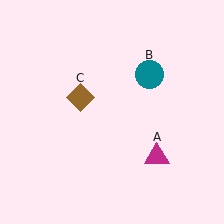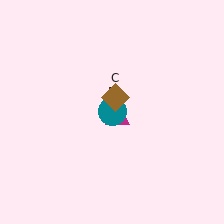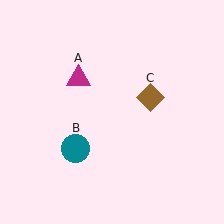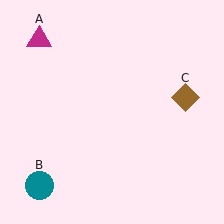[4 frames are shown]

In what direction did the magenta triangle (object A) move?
The magenta triangle (object A) moved up and to the left.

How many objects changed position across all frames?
3 objects changed position: magenta triangle (object A), teal circle (object B), brown diamond (object C).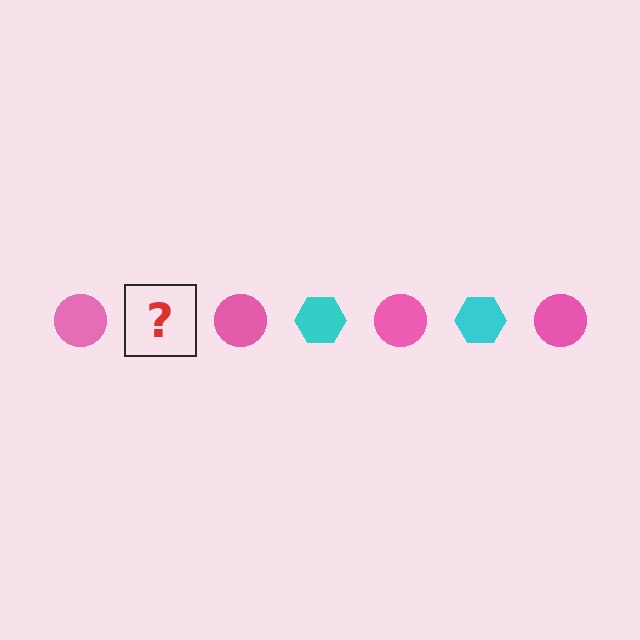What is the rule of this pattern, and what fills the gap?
The rule is that the pattern alternates between pink circle and cyan hexagon. The gap should be filled with a cyan hexagon.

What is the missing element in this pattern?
The missing element is a cyan hexagon.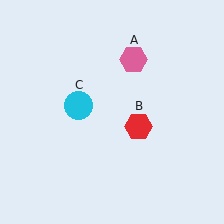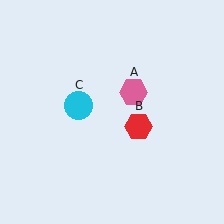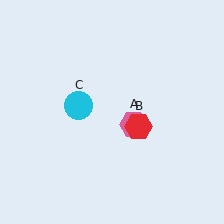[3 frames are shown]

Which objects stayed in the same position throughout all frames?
Red hexagon (object B) and cyan circle (object C) remained stationary.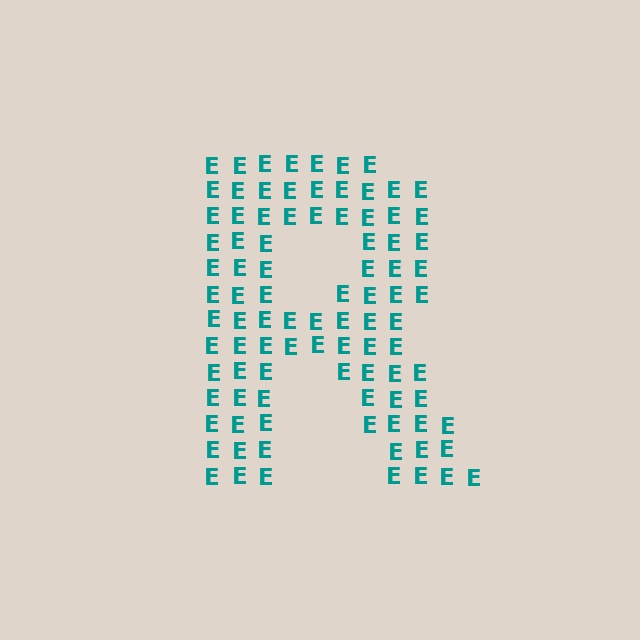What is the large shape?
The large shape is the letter R.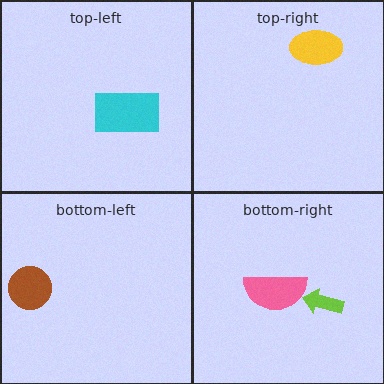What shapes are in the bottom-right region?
The lime arrow, the pink semicircle.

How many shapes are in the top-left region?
1.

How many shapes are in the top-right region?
1.